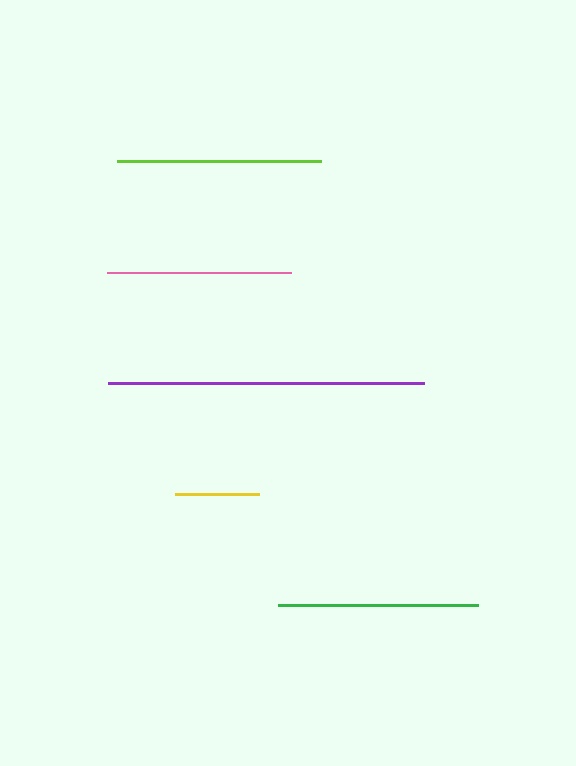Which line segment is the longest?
The purple line is the longest at approximately 317 pixels.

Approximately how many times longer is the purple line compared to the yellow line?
The purple line is approximately 3.7 times the length of the yellow line.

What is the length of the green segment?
The green segment is approximately 200 pixels long.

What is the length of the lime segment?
The lime segment is approximately 204 pixels long.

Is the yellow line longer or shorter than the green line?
The green line is longer than the yellow line.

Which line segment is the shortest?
The yellow line is the shortest at approximately 84 pixels.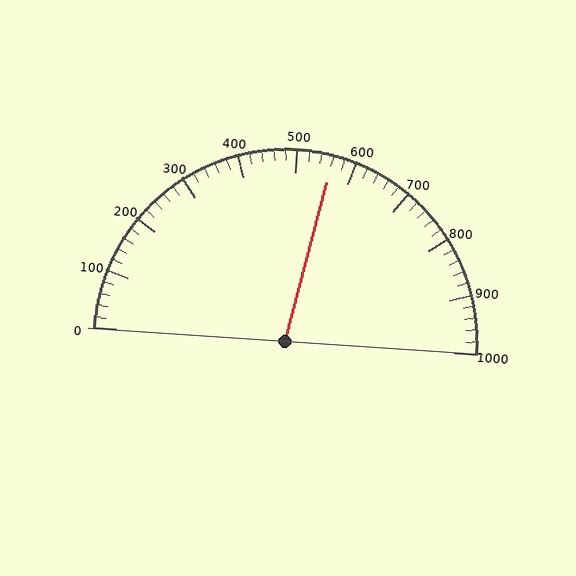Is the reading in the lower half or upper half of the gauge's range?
The reading is in the upper half of the range (0 to 1000).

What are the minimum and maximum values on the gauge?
The gauge ranges from 0 to 1000.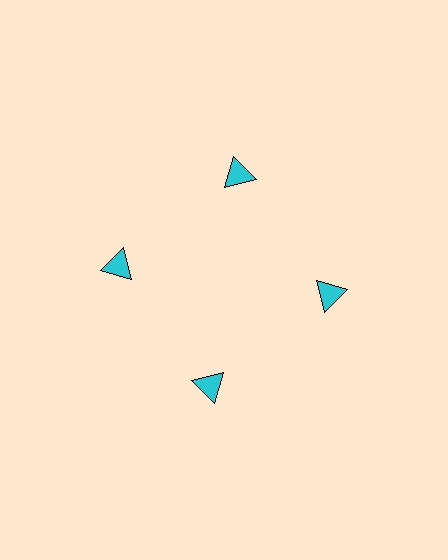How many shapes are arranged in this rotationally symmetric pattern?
There are 4 shapes, arranged in 4 groups of 1.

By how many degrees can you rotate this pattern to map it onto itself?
The pattern maps onto itself every 90 degrees of rotation.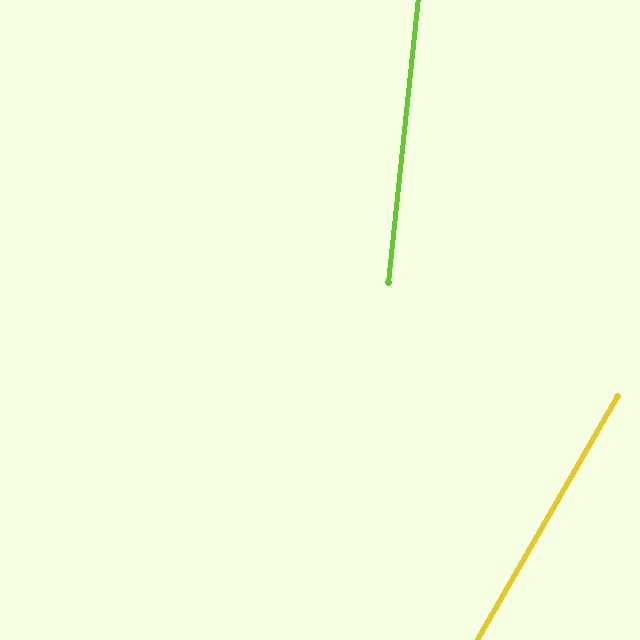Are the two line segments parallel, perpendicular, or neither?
Neither parallel nor perpendicular — they differ by about 24°.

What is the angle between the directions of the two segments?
Approximately 24 degrees.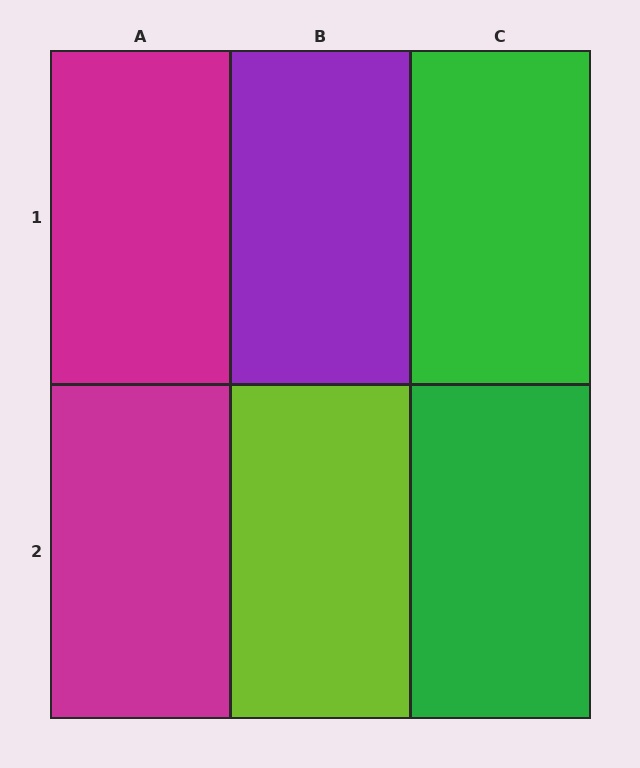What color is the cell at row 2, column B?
Lime.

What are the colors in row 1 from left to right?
Magenta, purple, green.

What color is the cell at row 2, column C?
Green.